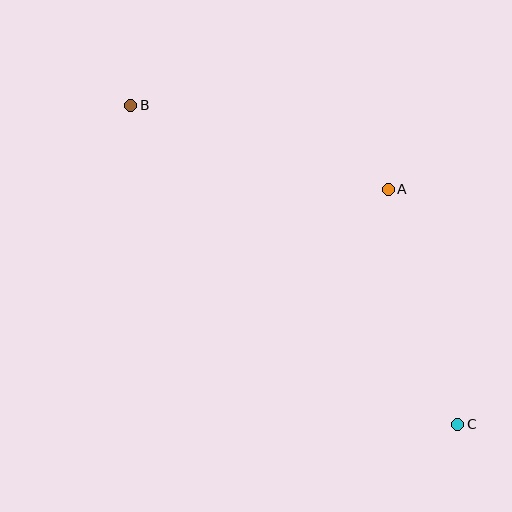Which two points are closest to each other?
Points A and C are closest to each other.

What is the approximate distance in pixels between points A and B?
The distance between A and B is approximately 271 pixels.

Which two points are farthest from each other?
Points B and C are farthest from each other.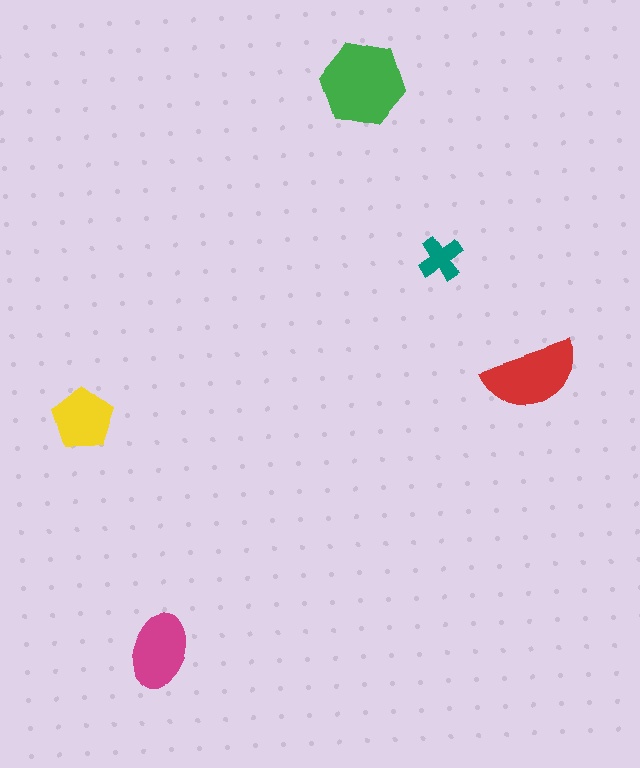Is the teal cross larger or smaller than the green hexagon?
Smaller.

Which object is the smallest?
The teal cross.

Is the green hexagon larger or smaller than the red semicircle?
Larger.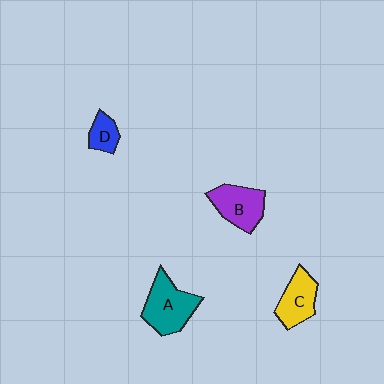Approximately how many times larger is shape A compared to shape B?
Approximately 1.2 times.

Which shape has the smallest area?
Shape D (blue).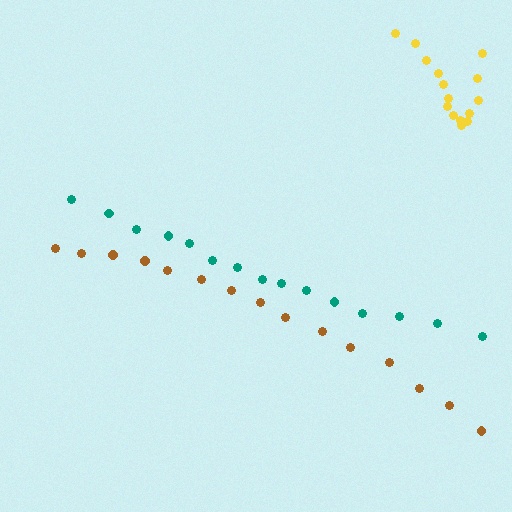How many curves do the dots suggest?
There are 3 distinct paths.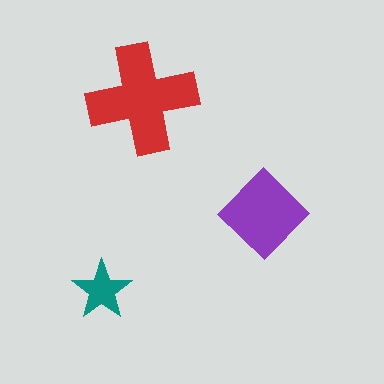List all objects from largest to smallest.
The red cross, the purple diamond, the teal star.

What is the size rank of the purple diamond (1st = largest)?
2nd.